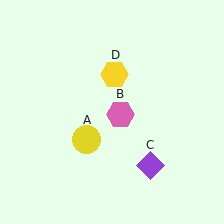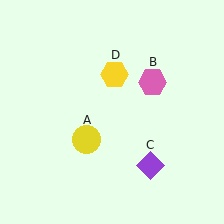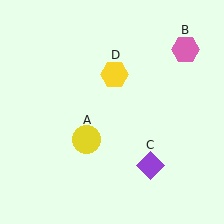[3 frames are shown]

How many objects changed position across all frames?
1 object changed position: pink hexagon (object B).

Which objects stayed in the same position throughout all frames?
Yellow circle (object A) and purple diamond (object C) and yellow hexagon (object D) remained stationary.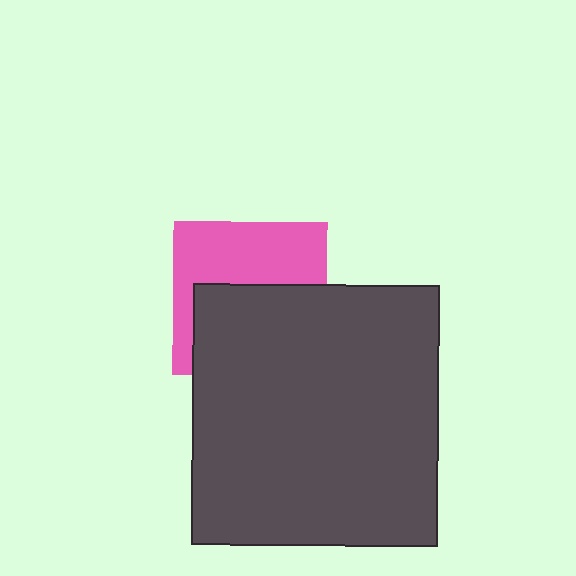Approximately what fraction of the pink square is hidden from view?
Roughly 52% of the pink square is hidden behind the dark gray rectangle.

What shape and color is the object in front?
The object in front is a dark gray rectangle.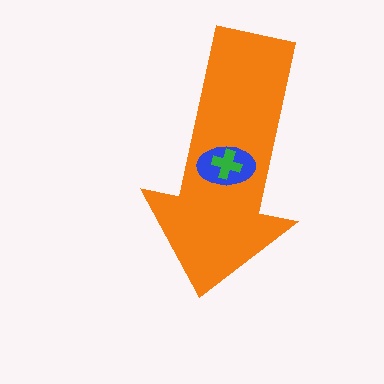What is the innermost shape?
The green cross.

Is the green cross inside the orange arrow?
Yes.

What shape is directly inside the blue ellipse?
The green cross.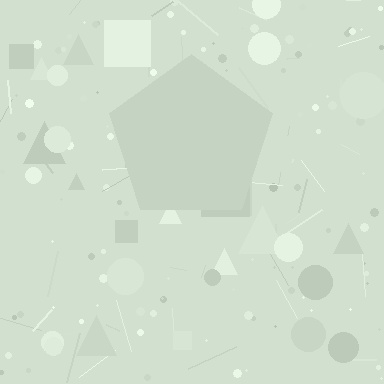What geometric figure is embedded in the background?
A pentagon is embedded in the background.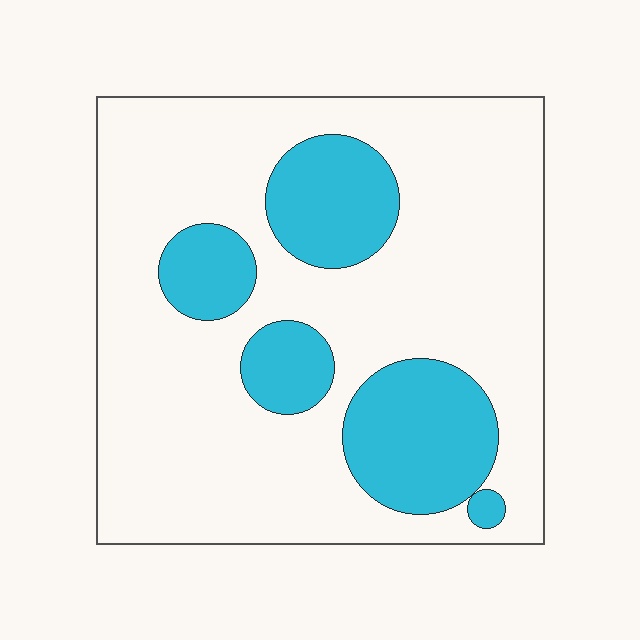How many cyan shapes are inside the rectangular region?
5.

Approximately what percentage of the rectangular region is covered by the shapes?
Approximately 25%.